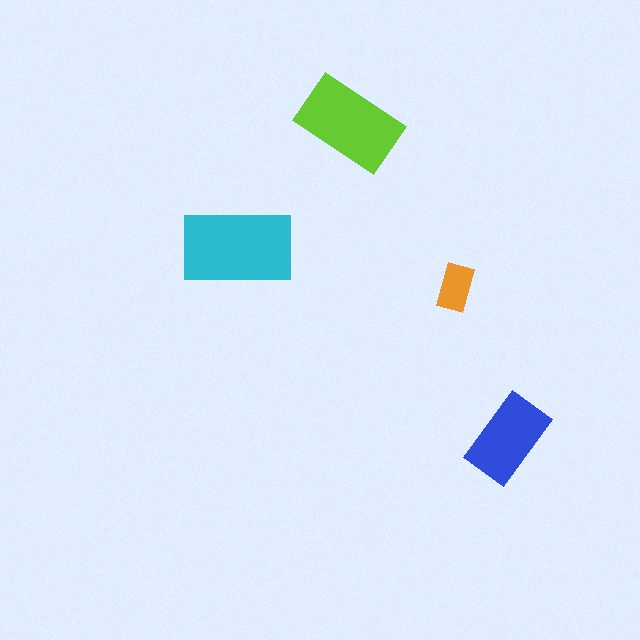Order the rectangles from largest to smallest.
the cyan one, the lime one, the blue one, the orange one.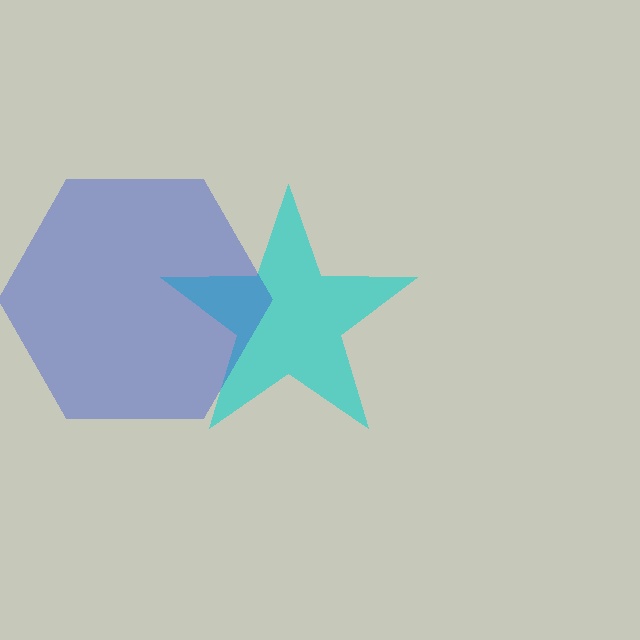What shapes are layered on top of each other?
The layered shapes are: a cyan star, a blue hexagon.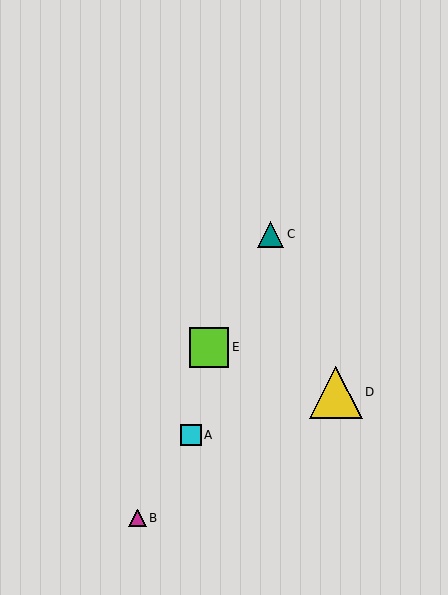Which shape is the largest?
The yellow triangle (labeled D) is the largest.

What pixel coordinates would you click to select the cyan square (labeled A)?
Click at (191, 435) to select the cyan square A.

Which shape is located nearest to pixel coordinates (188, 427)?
The cyan square (labeled A) at (191, 435) is nearest to that location.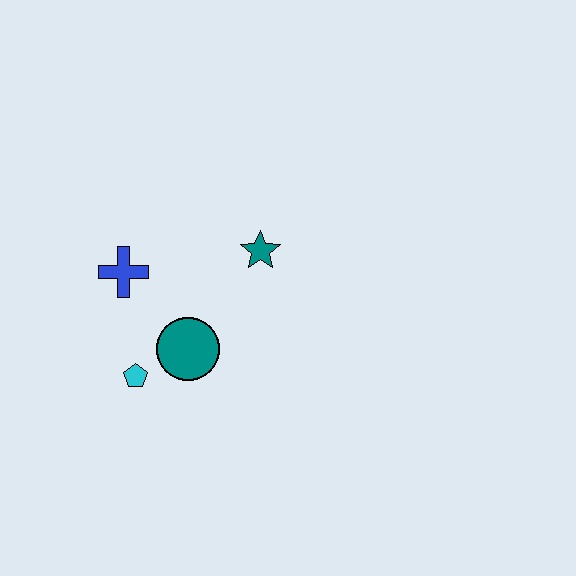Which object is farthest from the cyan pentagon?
The teal star is farthest from the cyan pentagon.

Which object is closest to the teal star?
The teal circle is closest to the teal star.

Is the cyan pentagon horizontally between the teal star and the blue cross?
Yes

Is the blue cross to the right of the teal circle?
No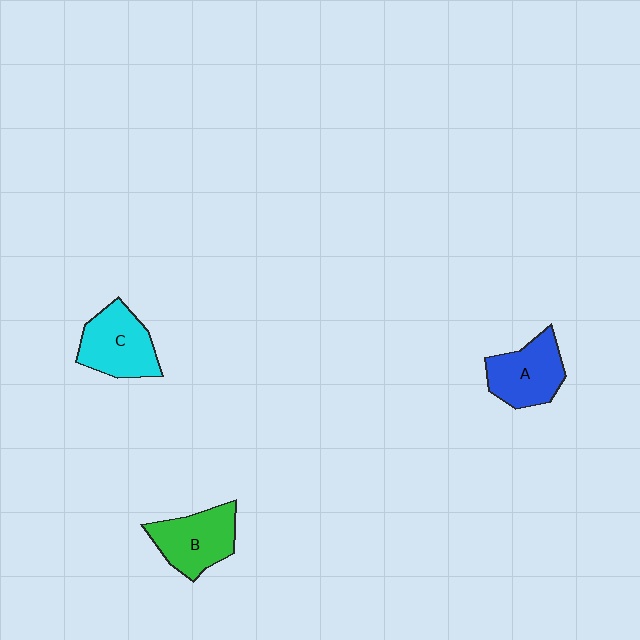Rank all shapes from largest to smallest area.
From largest to smallest: C (cyan), B (green), A (blue).